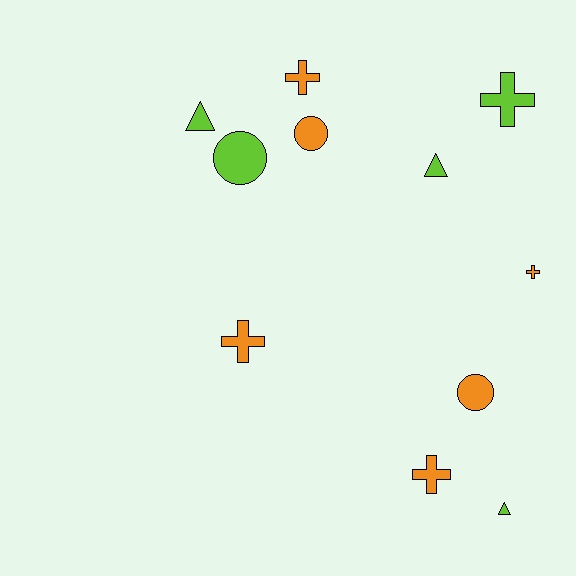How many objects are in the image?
There are 11 objects.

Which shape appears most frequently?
Cross, with 5 objects.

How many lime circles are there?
There is 1 lime circle.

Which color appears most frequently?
Orange, with 6 objects.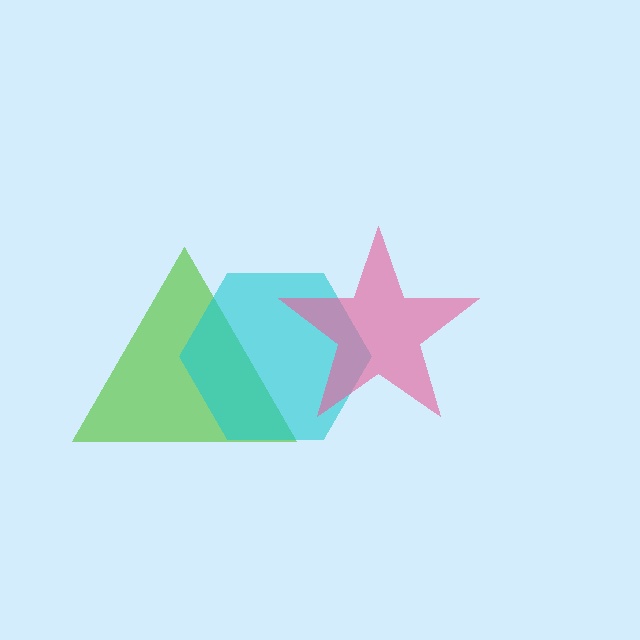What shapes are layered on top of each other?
The layered shapes are: a lime triangle, a cyan hexagon, a pink star.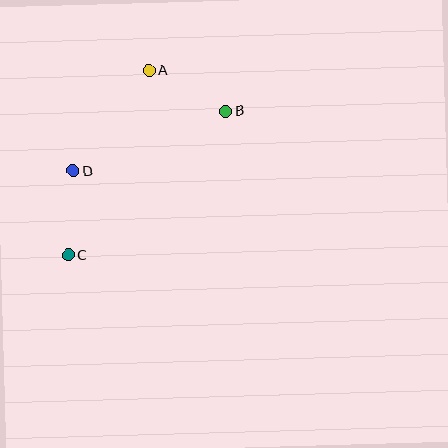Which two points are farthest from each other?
Points B and C are farthest from each other.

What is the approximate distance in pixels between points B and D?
The distance between B and D is approximately 164 pixels.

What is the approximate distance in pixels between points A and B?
The distance between A and B is approximately 87 pixels.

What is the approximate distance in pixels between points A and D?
The distance between A and D is approximately 126 pixels.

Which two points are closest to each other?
Points C and D are closest to each other.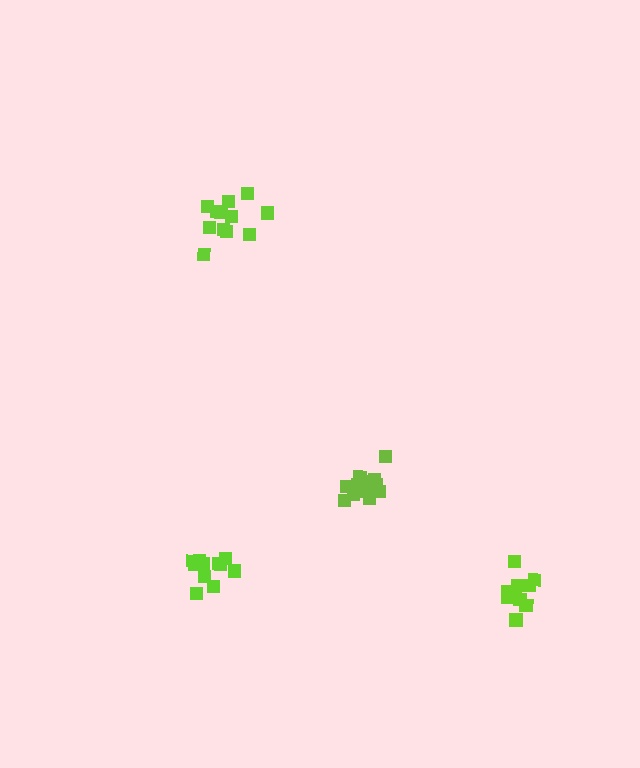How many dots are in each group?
Group 1: 16 dots, Group 2: 11 dots, Group 3: 12 dots, Group 4: 10 dots (49 total).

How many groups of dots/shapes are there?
There are 4 groups.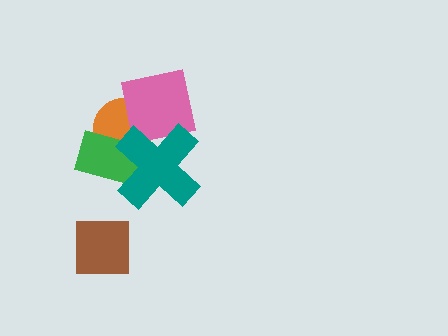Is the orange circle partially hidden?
Yes, it is partially covered by another shape.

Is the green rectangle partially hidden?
Yes, it is partially covered by another shape.